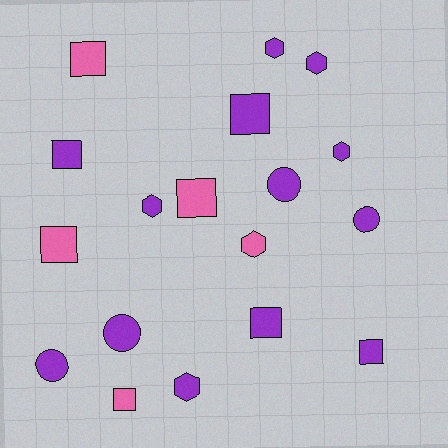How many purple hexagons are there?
There are 5 purple hexagons.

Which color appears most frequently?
Purple, with 13 objects.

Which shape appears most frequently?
Square, with 8 objects.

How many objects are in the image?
There are 18 objects.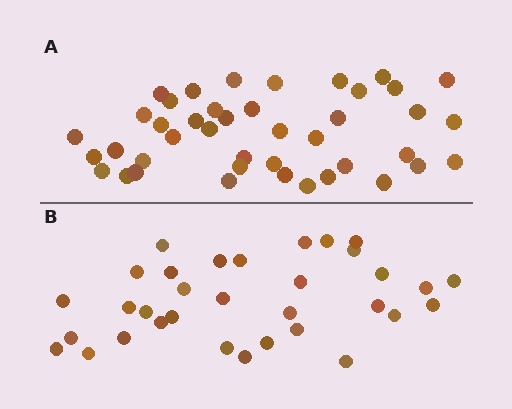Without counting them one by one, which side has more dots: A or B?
Region A (the top region) has more dots.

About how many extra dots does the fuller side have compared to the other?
Region A has roughly 8 or so more dots than region B.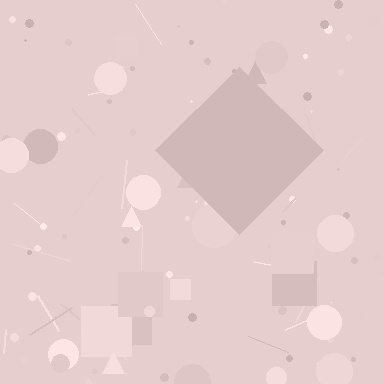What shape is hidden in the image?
A diamond is hidden in the image.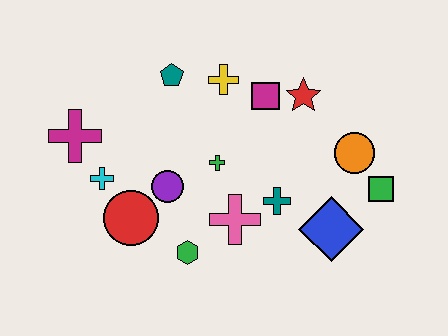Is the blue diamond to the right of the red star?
Yes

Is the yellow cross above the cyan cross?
Yes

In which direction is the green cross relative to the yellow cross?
The green cross is below the yellow cross.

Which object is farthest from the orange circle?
The magenta cross is farthest from the orange circle.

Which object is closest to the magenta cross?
The cyan cross is closest to the magenta cross.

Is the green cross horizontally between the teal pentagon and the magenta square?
Yes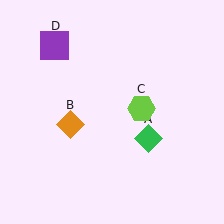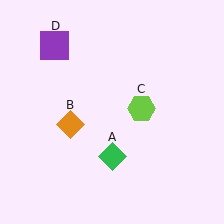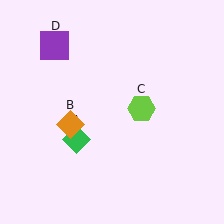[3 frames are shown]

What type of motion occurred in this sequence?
The green diamond (object A) rotated clockwise around the center of the scene.